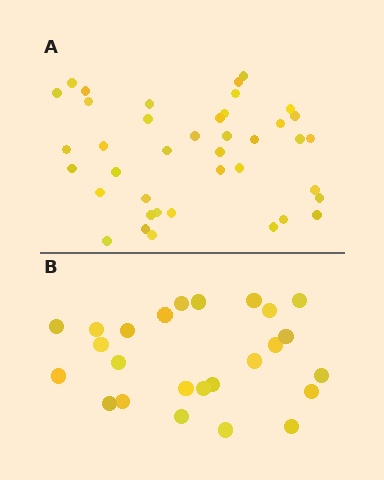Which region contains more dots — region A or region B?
Region A (the top region) has more dots.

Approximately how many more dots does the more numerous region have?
Region A has approximately 15 more dots than region B.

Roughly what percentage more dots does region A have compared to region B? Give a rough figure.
About 60% more.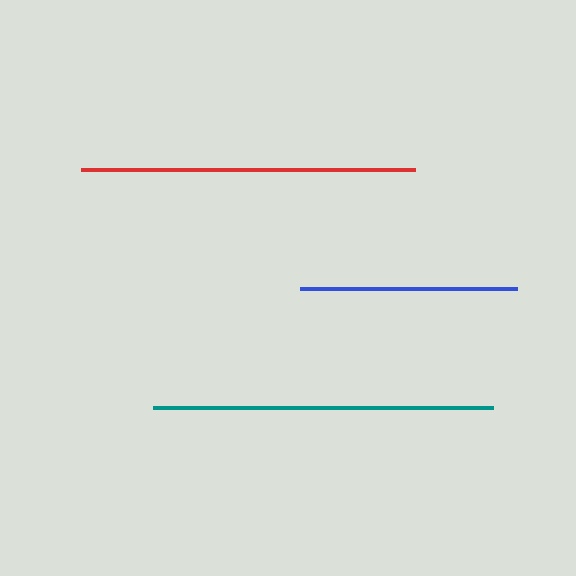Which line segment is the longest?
The teal line is the longest at approximately 340 pixels.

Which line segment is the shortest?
The blue line is the shortest at approximately 217 pixels.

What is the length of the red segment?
The red segment is approximately 334 pixels long.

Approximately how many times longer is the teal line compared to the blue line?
The teal line is approximately 1.6 times the length of the blue line.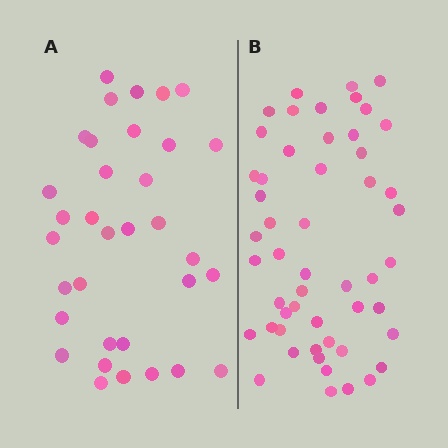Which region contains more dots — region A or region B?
Region B (the right region) has more dots.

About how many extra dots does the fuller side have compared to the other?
Region B has approximately 20 more dots than region A.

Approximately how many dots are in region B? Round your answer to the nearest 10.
About 50 dots. (The exact count is 52, which rounds to 50.)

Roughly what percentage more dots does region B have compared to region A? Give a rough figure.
About 55% more.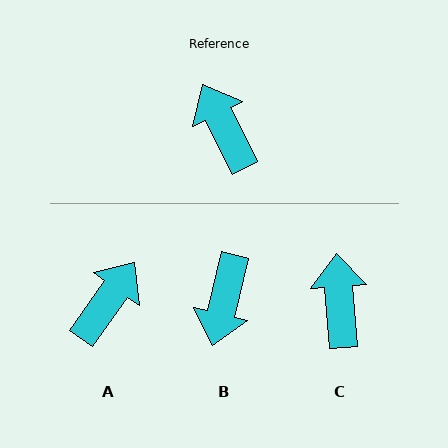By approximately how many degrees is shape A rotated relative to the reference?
Approximately 62 degrees clockwise.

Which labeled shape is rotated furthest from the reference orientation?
B, about 139 degrees away.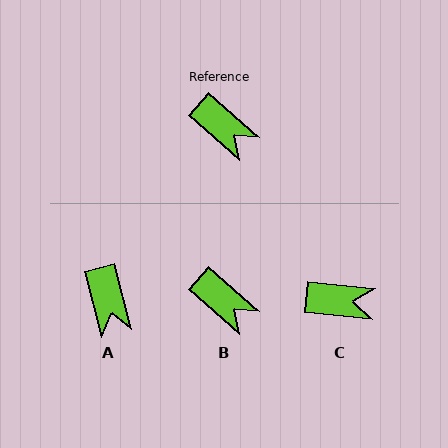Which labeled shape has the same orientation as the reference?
B.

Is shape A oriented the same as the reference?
No, it is off by about 34 degrees.